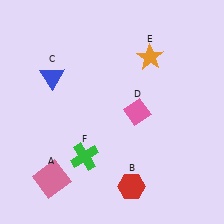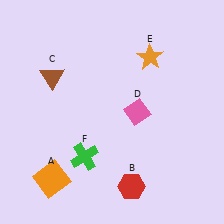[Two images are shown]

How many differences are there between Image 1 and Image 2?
There are 2 differences between the two images.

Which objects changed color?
A changed from pink to orange. C changed from blue to brown.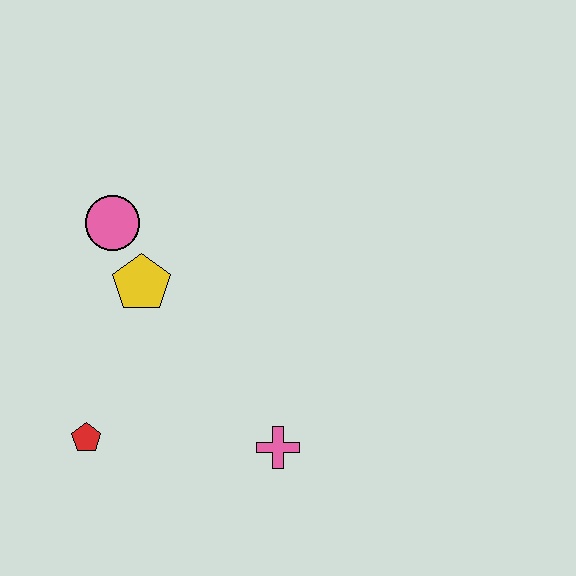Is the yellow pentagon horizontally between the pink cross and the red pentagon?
Yes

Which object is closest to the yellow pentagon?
The pink circle is closest to the yellow pentagon.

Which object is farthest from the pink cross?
The pink circle is farthest from the pink cross.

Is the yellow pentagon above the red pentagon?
Yes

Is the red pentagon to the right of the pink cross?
No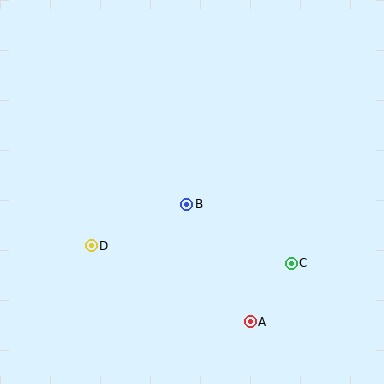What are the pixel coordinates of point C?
Point C is at (291, 263).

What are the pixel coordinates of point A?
Point A is at (250, 322).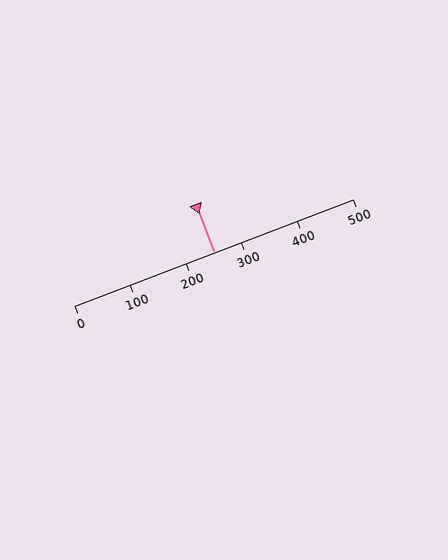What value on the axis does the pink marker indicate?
The marker indicates approximately 250.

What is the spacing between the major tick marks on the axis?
The major ticks are spaced 100 apart.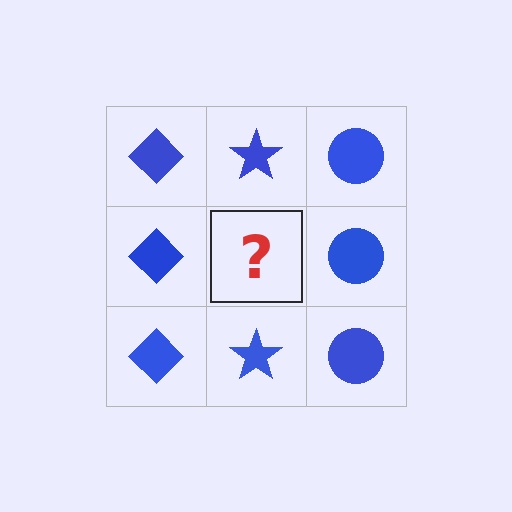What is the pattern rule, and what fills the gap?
The rule is that each column has a consistent shape. The gap should be filled with a blue star.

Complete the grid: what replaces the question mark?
The question mark should be replaced with a blue star.